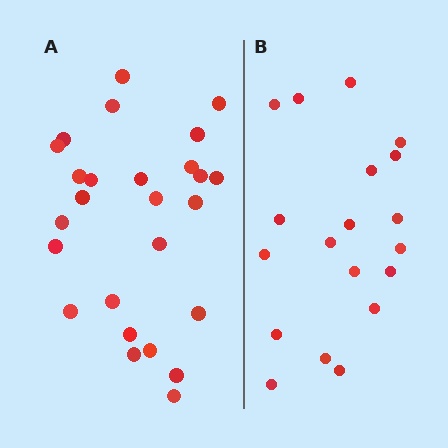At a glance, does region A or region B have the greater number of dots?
Region A (the left region) has more dots.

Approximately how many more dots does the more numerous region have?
Region A has roughly 8 or so more dots than region B.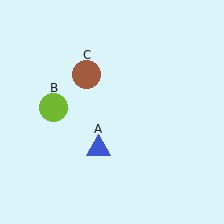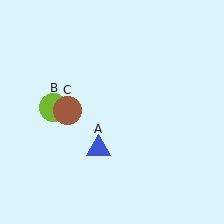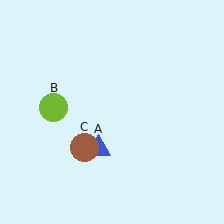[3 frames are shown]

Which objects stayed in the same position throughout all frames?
Blue triangle (object A) and lime circle (object B) remained stationary.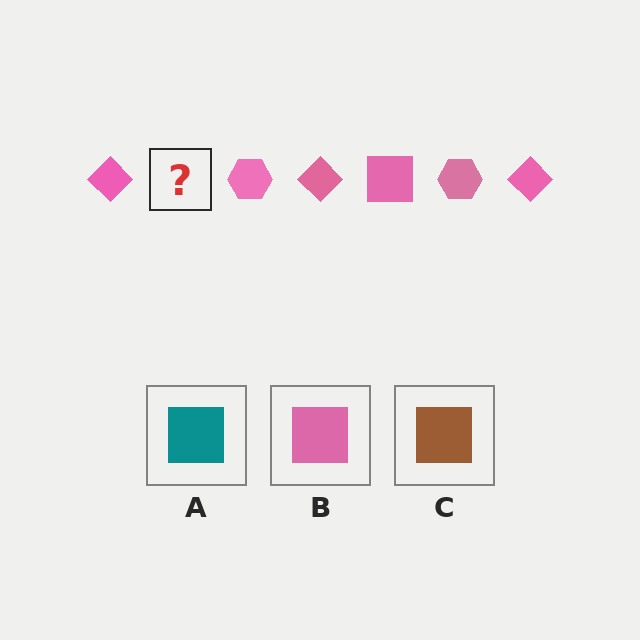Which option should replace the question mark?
Option B.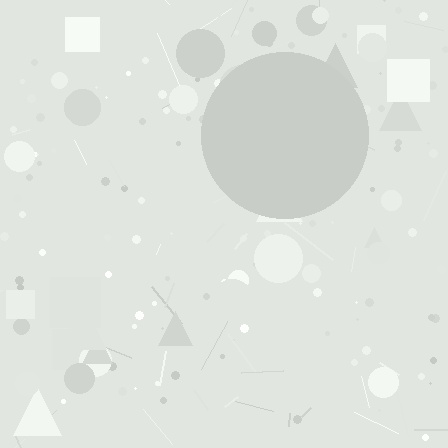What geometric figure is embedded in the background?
A circle is embedded in the background.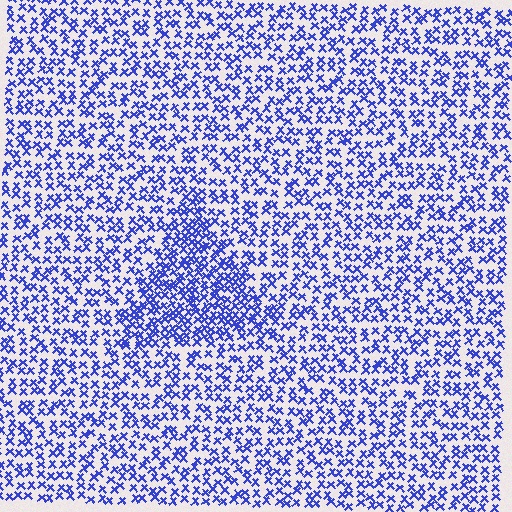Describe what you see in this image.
The image contains small blue elements arranged at two different densities. A triangle-shaped region is visible where the elements are more densely packed than the surrounding area.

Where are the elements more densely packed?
The elements are more densely packed inside the triangle boundary.